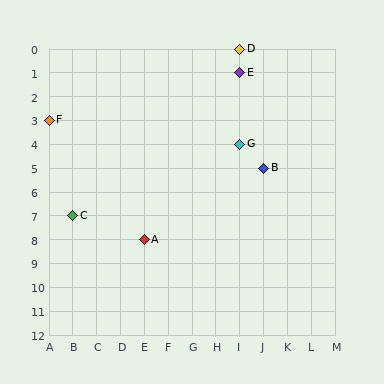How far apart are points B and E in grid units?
Points B and E are 1 column and 4 rows apart (about 4.1 grid units diagonally).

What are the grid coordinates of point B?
Point B is at grid coordinates (J, 5).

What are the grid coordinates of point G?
Point G is at grid coordinates (I, 4).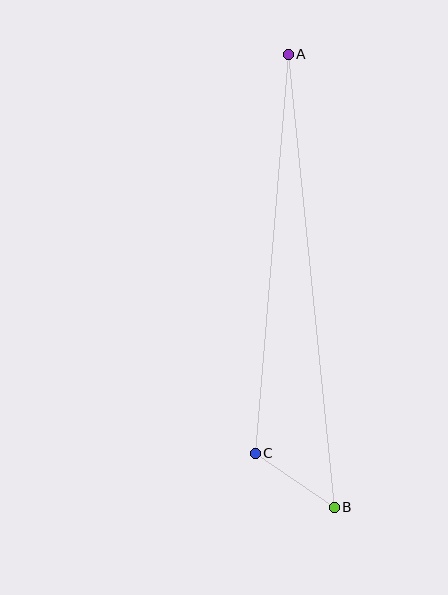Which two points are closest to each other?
Points B and C are closest to each other.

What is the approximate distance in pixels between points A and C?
The distance between A and C is approximately 400 pixels.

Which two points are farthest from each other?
Points A and B are farthest from each other.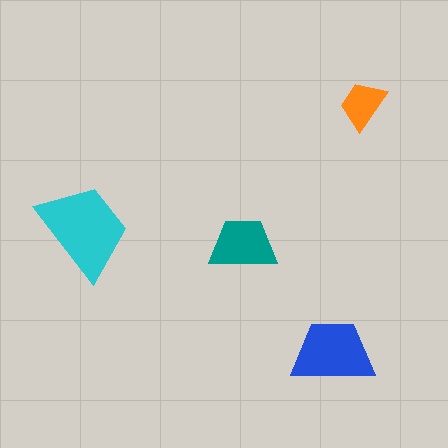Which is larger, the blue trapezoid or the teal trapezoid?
The blue one.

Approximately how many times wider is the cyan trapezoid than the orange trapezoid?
About 2 times wider.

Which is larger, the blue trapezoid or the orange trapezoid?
The blue one.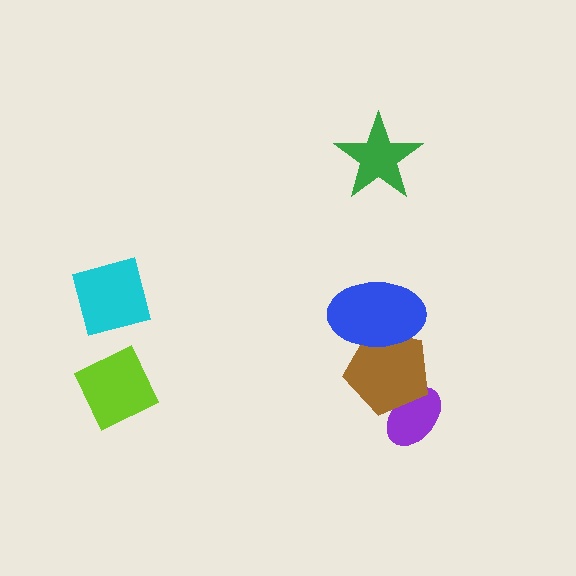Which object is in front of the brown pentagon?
The blue ellipse is in front of the brown pentagon.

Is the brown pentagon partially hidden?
Yes, it is partially covered by another shape.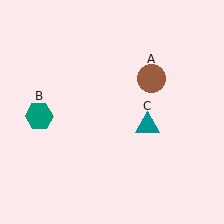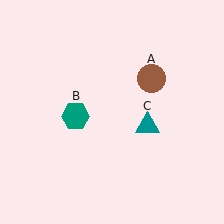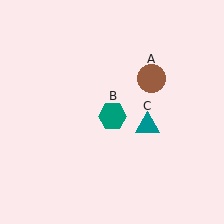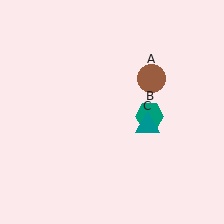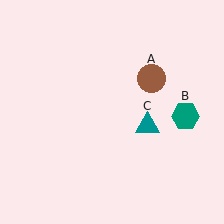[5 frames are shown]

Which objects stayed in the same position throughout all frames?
Brown circle (object A) and teal triangle (object C) remained stationary.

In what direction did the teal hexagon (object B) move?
The teal hexagon (object B) moved right.